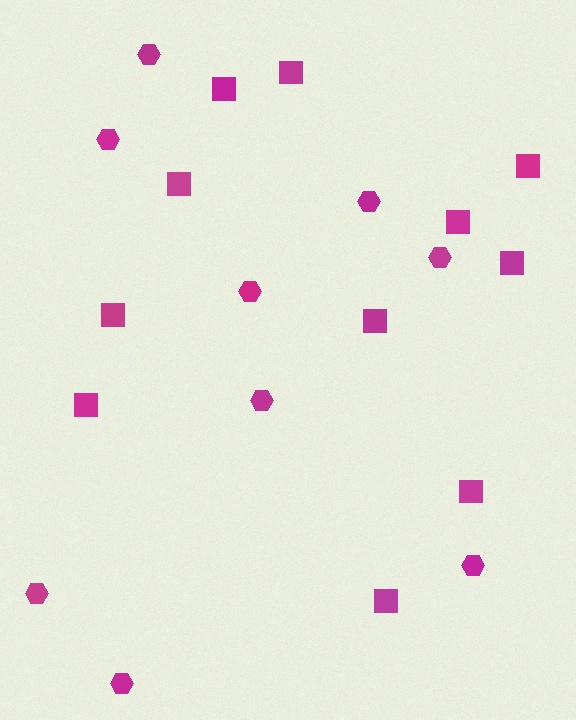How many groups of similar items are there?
There are 2 groups: one group of squares (11) and one group of hexagons (9).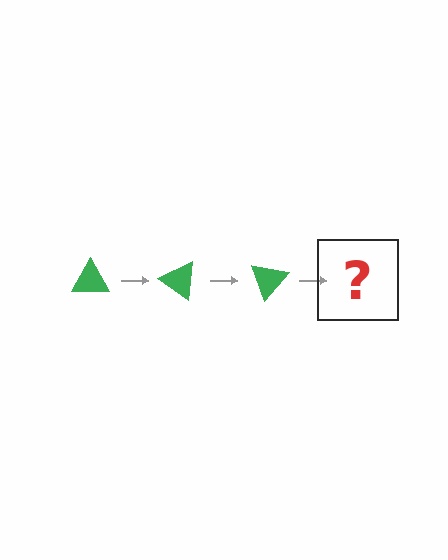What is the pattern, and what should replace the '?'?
The pattern is that the triangle rotates 35 degrees each step. The '?' should be a green triangle rotated 105 degrees.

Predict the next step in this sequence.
The next step is a green triangle rotated 105 degrees.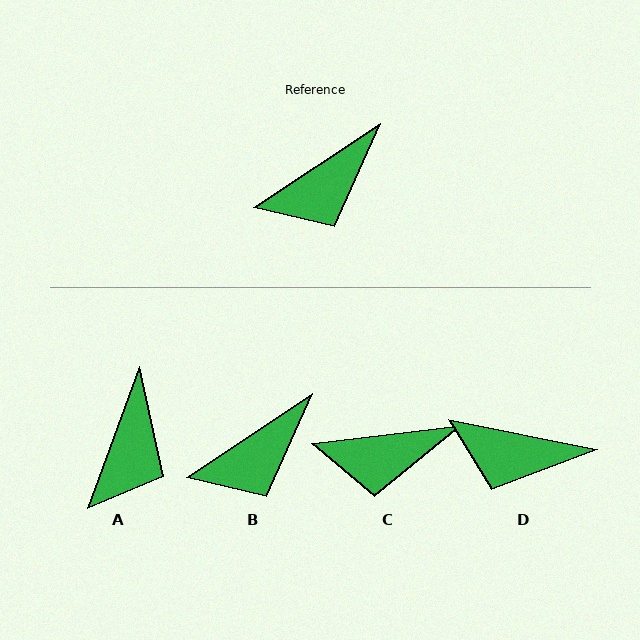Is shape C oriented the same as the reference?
No, it is off by about 27 degrees.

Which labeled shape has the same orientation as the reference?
B.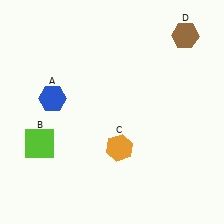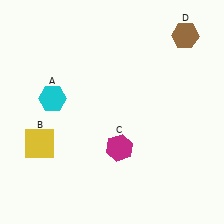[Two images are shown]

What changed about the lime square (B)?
In Image 1, B is lime. In Image 2, it changed to yellow.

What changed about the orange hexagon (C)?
In Image 1, C is orange. In Image 2, it changed to magenta.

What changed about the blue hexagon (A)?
In Image 1, A is blue. In Image 2, it changed to cyan.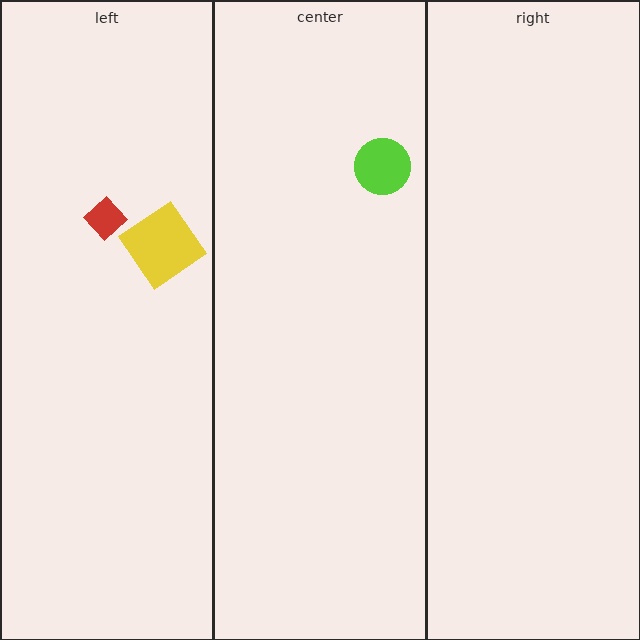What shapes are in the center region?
The lime circle.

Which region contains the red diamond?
The left region.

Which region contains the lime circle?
The center region.